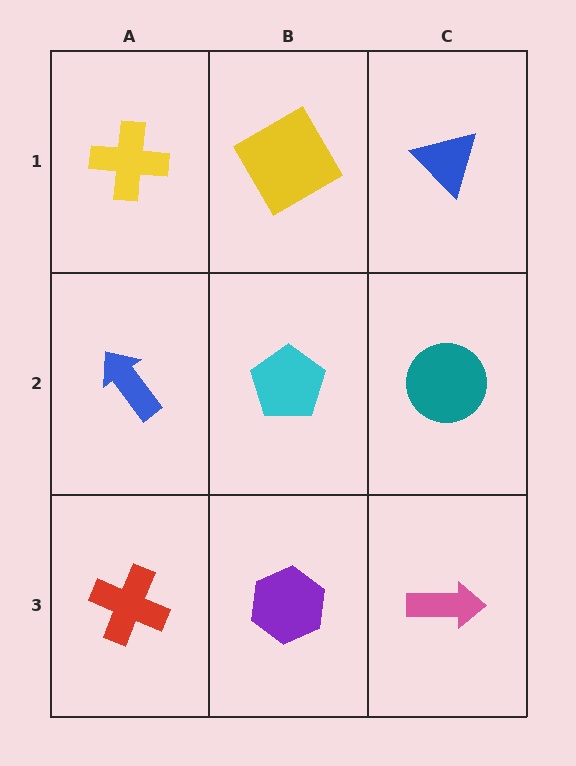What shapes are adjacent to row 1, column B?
A cyan pentagon (row 2, column B), a yellow cross (row 1, column A), a blue triangle (row 1, column C).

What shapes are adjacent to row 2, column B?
A yellow square (row 1, column B), a purple hexagon (row 3, column B), a blue arrow (row 2, column A), a teal circle (row 2, column C).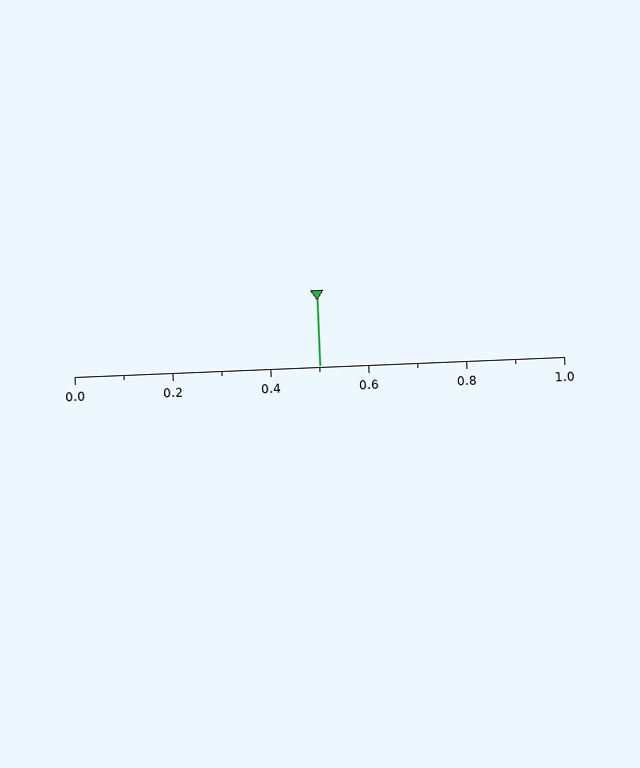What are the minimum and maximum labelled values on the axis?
The axis runs from 0.0 to 1.0.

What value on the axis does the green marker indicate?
The marker indicates approximately 0.5.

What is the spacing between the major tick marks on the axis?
The major ticks are spaced 0.2 apart.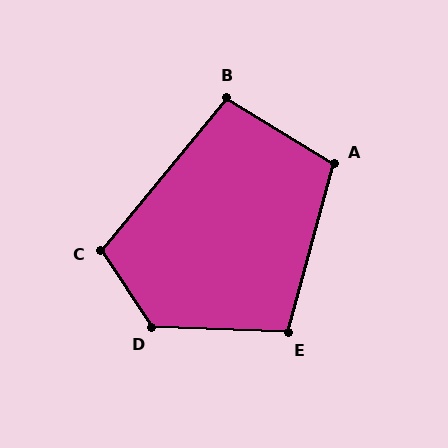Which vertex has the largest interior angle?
D, at approximately 126 degrees.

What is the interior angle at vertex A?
Approximately 106 degrees (obtuse).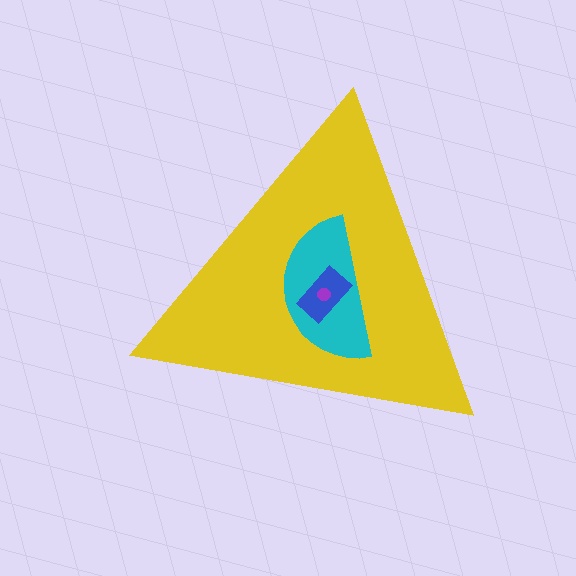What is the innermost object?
The purple circle.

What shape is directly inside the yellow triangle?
The cyan semicircle.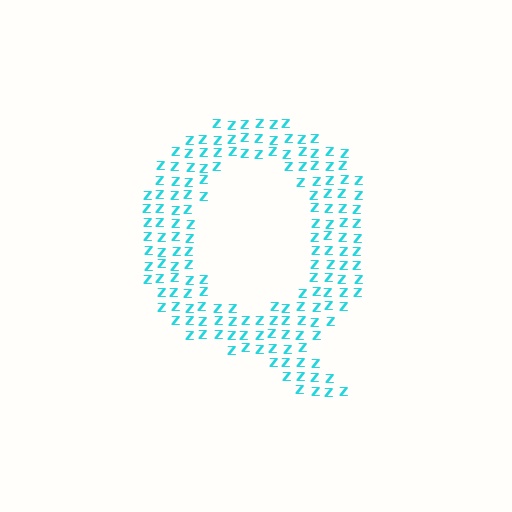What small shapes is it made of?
It is made of small letter Z's.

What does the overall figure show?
The overall figure shows the letter Q.